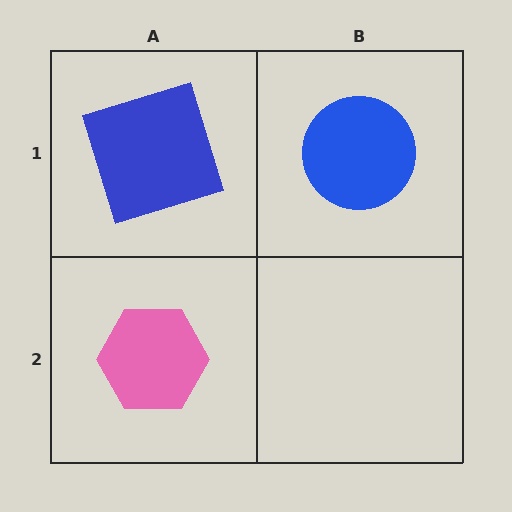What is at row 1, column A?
A blue square.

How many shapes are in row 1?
2 shapes.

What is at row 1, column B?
A blue circle.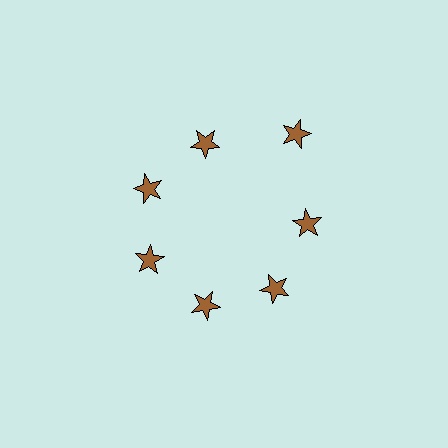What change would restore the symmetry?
The symmetry would be restored by moving it inward, back onto the ring so that all 7 stars sit at equal angles and equal distance from the center.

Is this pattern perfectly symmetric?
No. The 7 brown stars are arranged in a ring, but one element near the 1 o'clock position is pushed outward from the center, breaking the 7-fold rotational symmetry.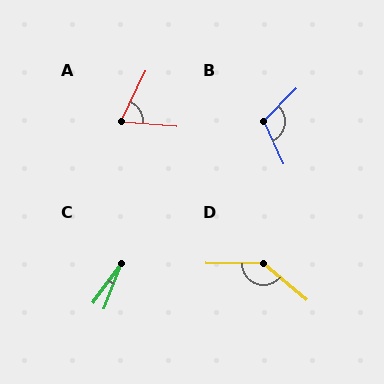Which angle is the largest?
D, at approximately 141 degrees.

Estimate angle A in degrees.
Approximately 68 degrees.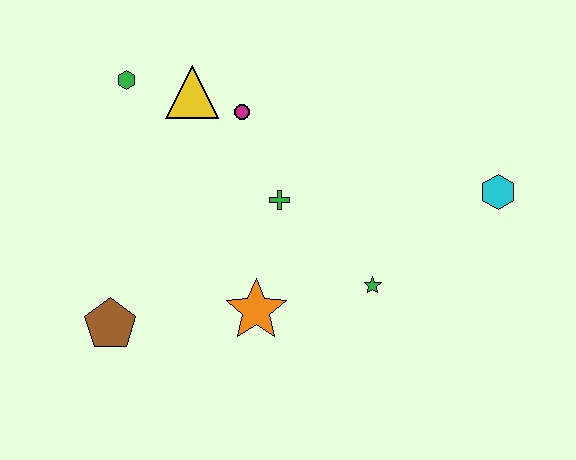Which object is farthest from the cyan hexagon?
The brown pentagon is farthest from the cyan hexagon.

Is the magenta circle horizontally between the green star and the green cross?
No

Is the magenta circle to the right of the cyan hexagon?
No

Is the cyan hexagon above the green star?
Yes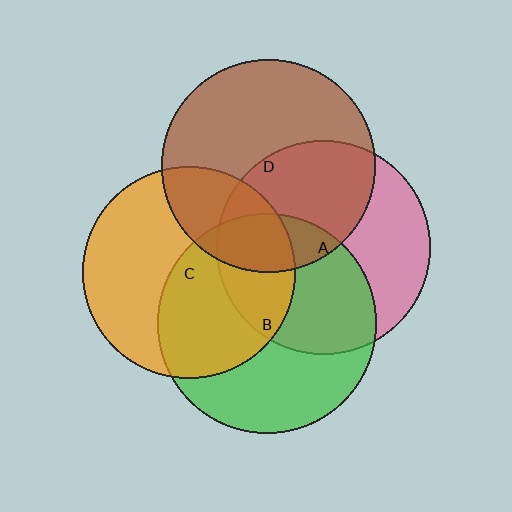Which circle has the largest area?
Circle B (green).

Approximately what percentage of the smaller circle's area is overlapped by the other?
Approximately 25%.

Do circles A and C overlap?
Yes.